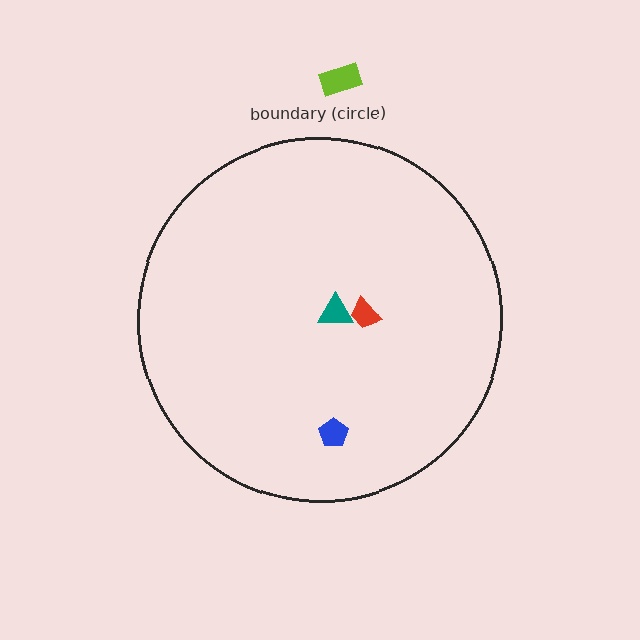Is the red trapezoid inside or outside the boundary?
Inside.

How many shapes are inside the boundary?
3 inside, 1 outside.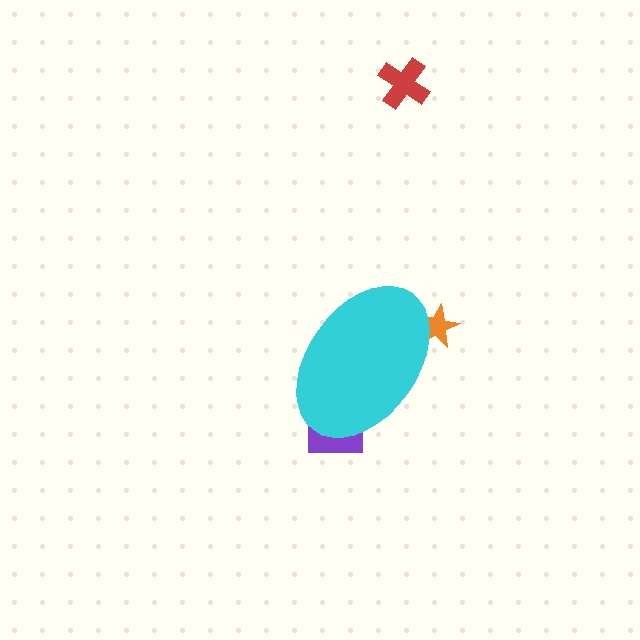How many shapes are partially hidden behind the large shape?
2 shapes are partially hidden.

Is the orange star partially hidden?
Yes, the orange star is partially hidden behind the cyan ellipse.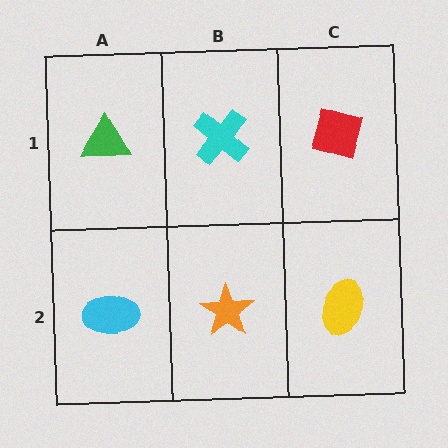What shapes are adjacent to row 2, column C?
A red diamond (row 1, column C), an orange star (row 2, column B).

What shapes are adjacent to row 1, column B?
An orange star (row 2, column B), a green triangle (row 1, column A), a red diamond (row 1, column C).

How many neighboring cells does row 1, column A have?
2.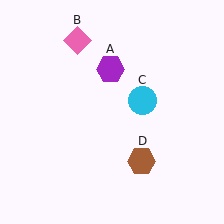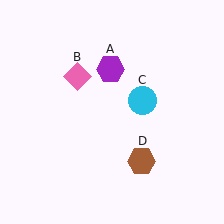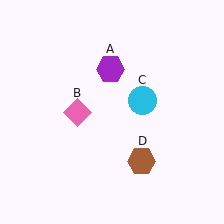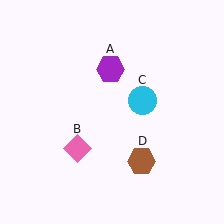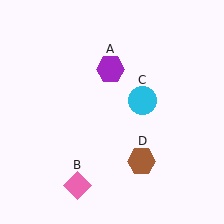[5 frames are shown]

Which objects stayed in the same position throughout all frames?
Purple hexagon (object A) and cyan circle (object C) and brown hexagon (object D) remained stationary.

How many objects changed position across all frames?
1 object changed position: pink diamond (object B).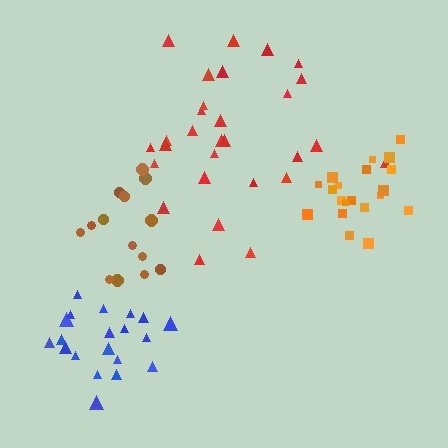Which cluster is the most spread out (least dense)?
Red.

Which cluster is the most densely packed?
Blue.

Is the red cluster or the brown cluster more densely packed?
Brown.